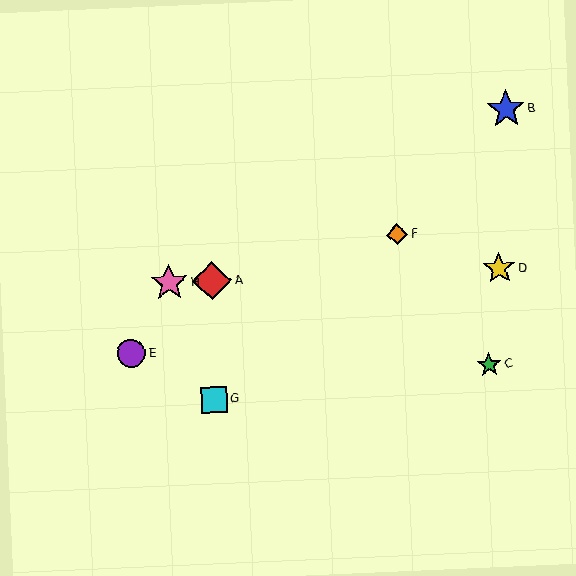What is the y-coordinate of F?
Object F is at y≈234.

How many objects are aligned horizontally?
3 objects (A, D, H) are aligned horizontally.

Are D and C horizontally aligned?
No, D is at y≈268 and C is at y≈365.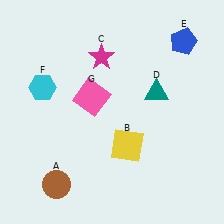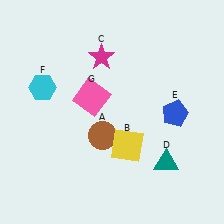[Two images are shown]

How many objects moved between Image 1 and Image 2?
3 objects moved between the two images.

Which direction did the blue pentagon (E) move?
The blue pentagon (E) moved down.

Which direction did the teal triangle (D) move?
The teal triangle (D) moved down.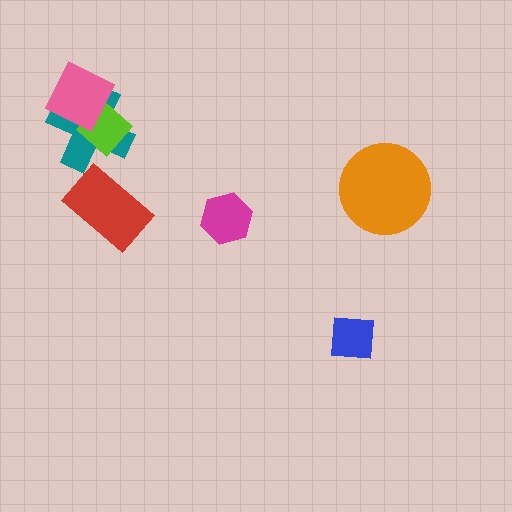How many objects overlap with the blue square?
0 objects overlap with the blue square.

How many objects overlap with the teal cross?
2 objects overlap with the teal cross.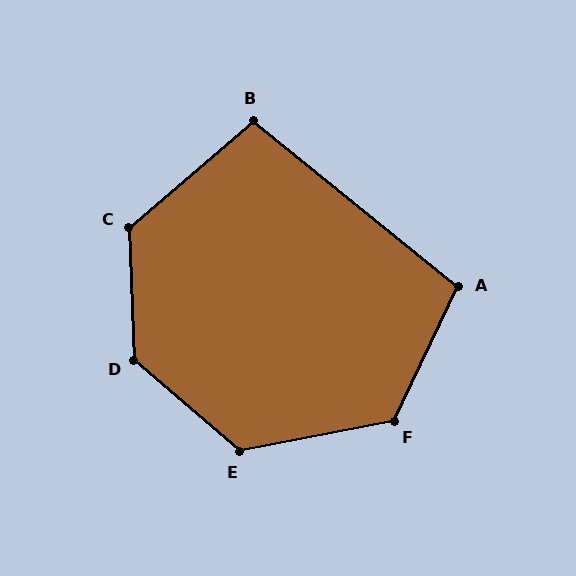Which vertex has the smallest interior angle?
B, at approximately 101 degrees.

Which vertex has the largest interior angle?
D, at approximately 133 degrees.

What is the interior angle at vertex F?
Approximately 126 degrees (obtuse).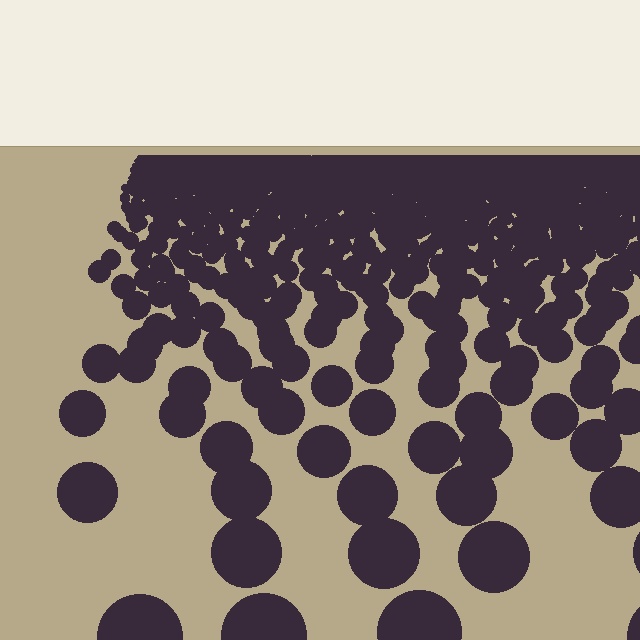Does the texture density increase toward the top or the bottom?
Density increases toward the top.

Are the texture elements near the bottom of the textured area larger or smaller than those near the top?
Larger. Near the bottom, elements are closer to the viewer and appear at a bigger on-screen size.